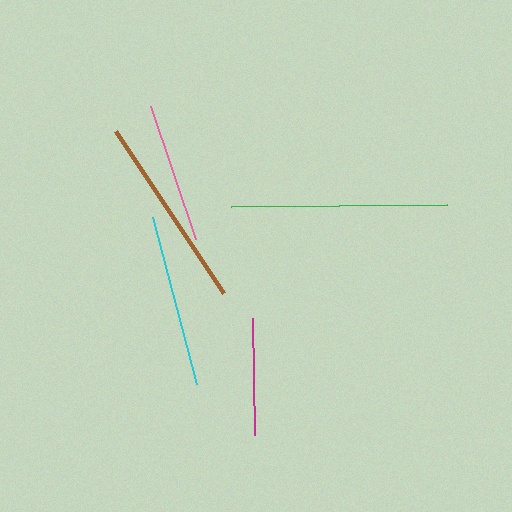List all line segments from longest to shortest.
From longest to shortest: green, brown, cyan, pink, magenta.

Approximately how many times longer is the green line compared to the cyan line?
The green line is approximately 1.3 times the length of the cyan line.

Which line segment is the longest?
The green line is the longest at approximately 216 pixels.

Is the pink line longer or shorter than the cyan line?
The cyan line is longer than the pink line.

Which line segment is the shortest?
The magenta line is the shortest at approximately 117 pixels.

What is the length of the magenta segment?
The magenta segment is approximately 117 pixels long.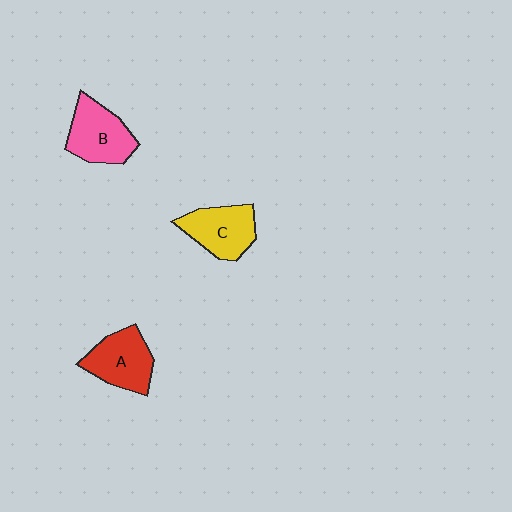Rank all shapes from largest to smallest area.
From largest to smallest: B (pink), A (red), C (yellow).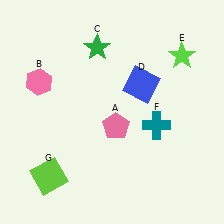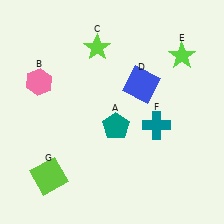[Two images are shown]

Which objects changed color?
A changed from pink to teal. C changed from green to lime.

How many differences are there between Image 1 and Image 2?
There are 2 differences between the two images.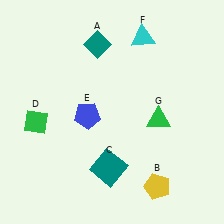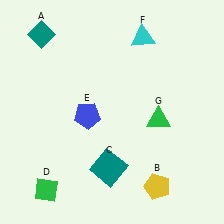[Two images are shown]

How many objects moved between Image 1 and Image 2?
2 objects moved between the two images.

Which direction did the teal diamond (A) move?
The teal diamond (A) moved left.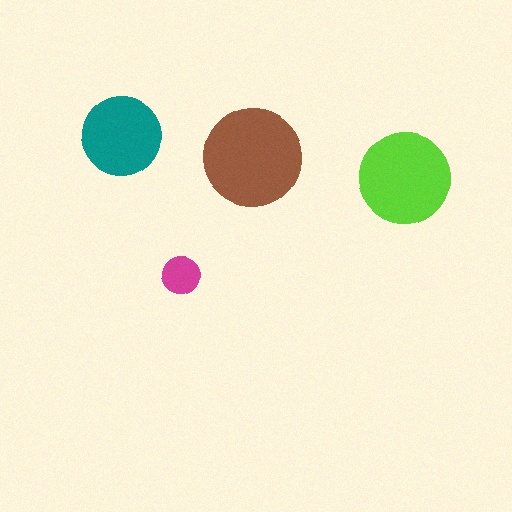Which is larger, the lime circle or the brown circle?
The brown one.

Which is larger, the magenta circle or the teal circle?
The teal one.